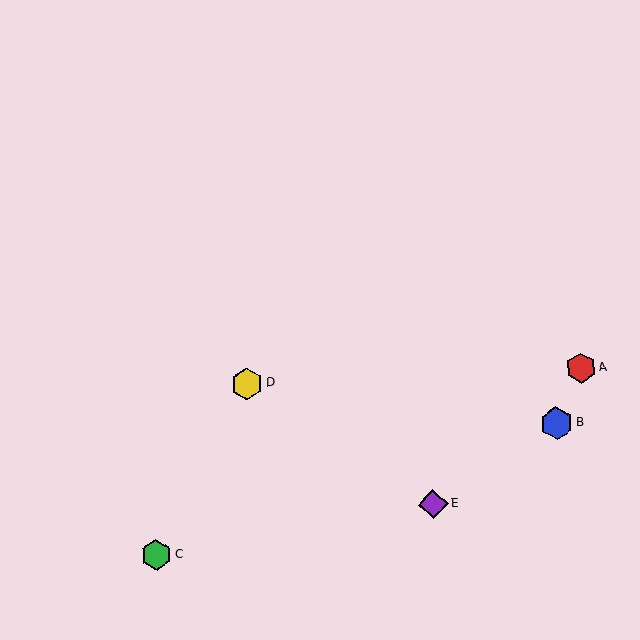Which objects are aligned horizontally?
Objects A, D are aligned horizontally.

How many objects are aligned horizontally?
2 objects (A, D) are aligned horizontally.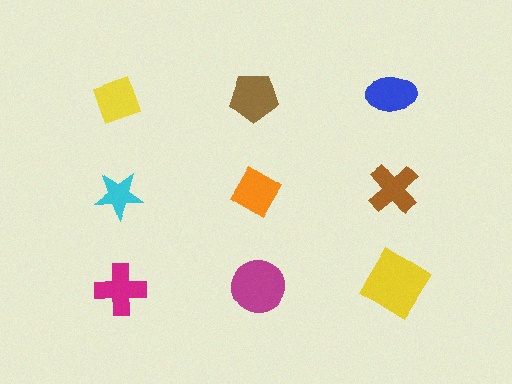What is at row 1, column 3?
A blue ellipse.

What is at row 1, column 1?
A yellow diamond.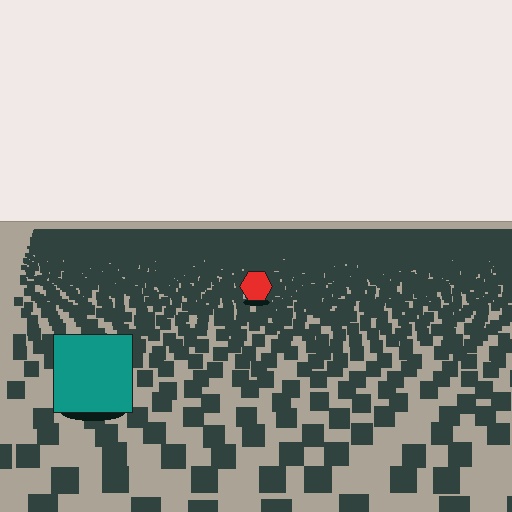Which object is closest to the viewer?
The teal square is closest. The texture marks near it are larger and more spread out.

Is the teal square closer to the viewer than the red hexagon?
Yes. The teal square is closer — you can tell from the texture gradient: the ground texture is coarser near it.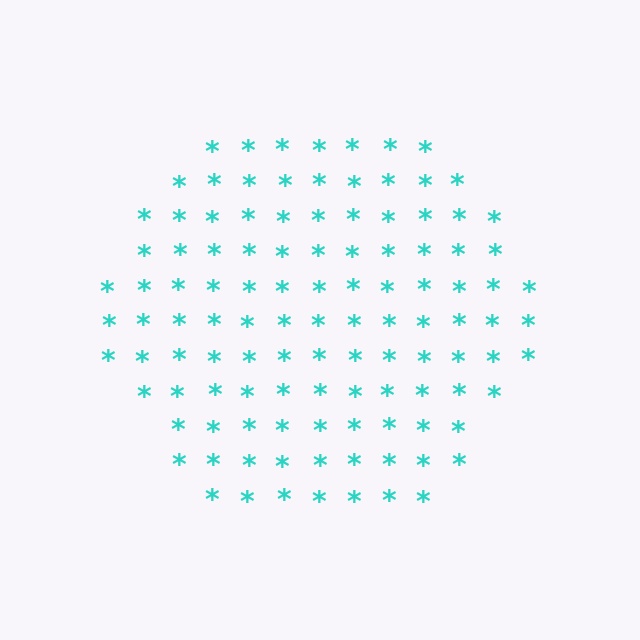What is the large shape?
The large shape is a hexagon.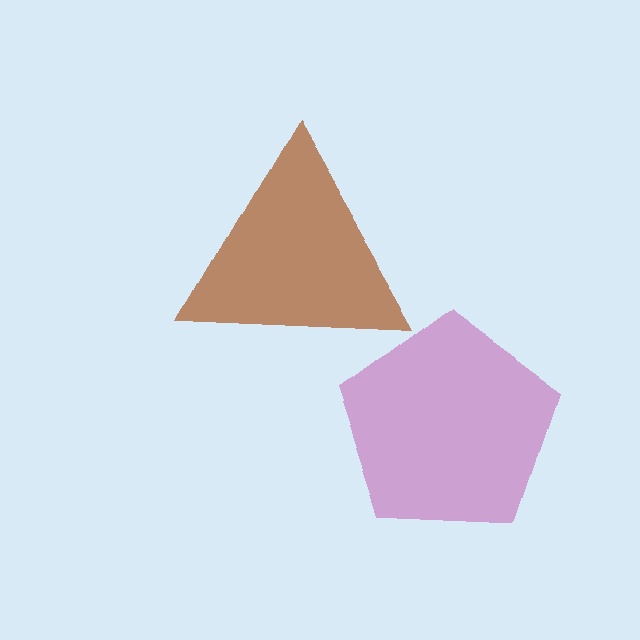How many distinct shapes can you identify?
There are 2 distinct shapes: a brown triangle, a magenta pentagon.